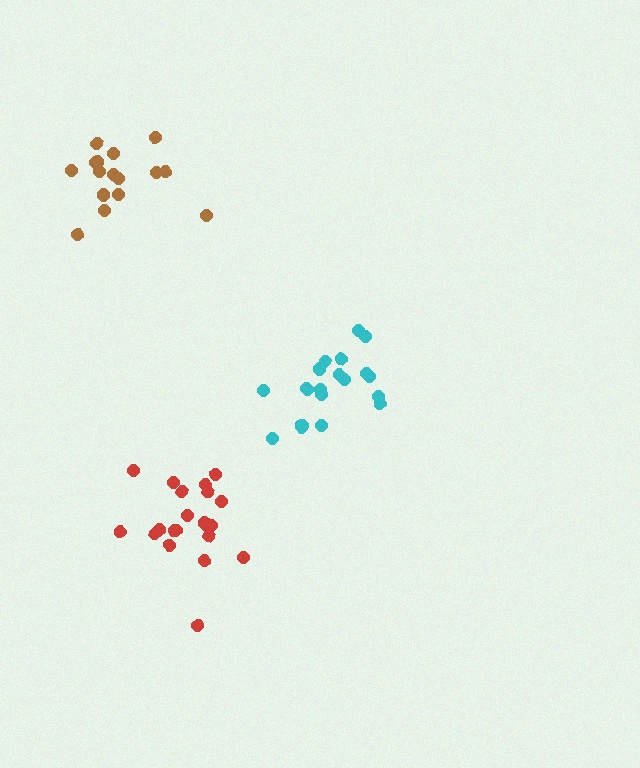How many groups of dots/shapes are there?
There are 3 groups.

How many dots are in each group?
Group 1: 16 dots, Group 2: 21 dots, Group 3: 20 dots (57 total).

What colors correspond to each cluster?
The clusters are colored: brown, red, cyan.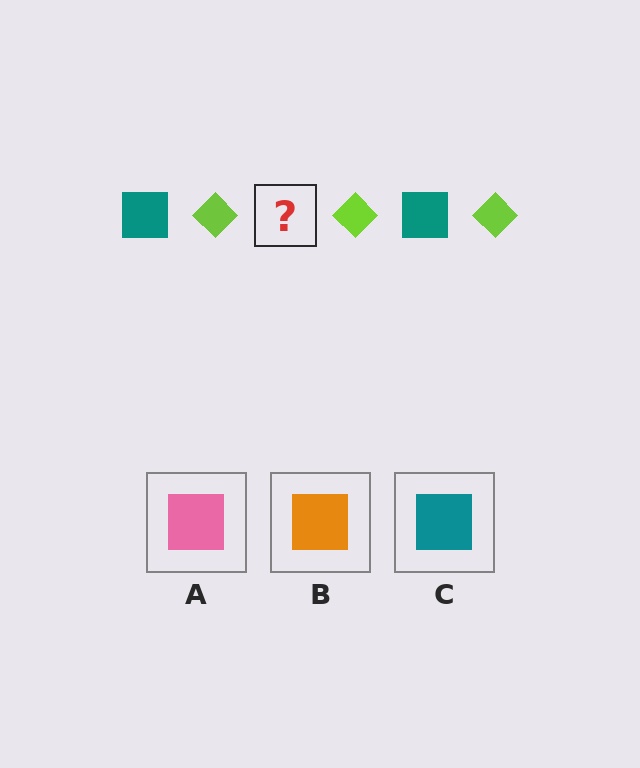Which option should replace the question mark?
Option C.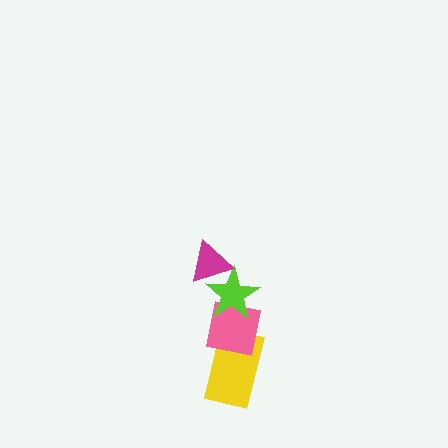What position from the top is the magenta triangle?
The magenta triangle is 1st from the top.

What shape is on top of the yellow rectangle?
The pink square is on top of the yellow rectangle.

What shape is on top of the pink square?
The lime star is on top of the pink square.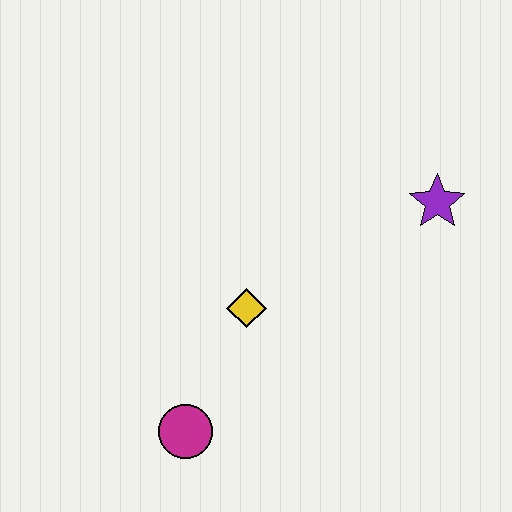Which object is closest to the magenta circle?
The yellow diamond is closest to the magenta circle.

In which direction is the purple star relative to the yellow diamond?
The purple star is to the right of the yellow diamond.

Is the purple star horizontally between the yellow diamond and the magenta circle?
No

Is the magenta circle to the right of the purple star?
No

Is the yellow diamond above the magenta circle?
Yes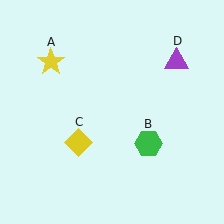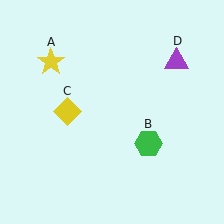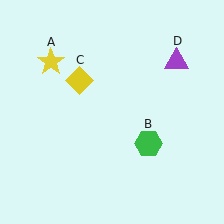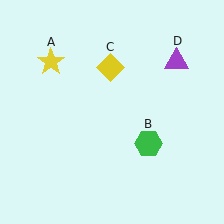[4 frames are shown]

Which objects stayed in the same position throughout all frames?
Yellow star (object A) and green hexagon (object B) and purple triangle (object D) remained stationary.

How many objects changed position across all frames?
1 object changed position: yellow diamond (object C).